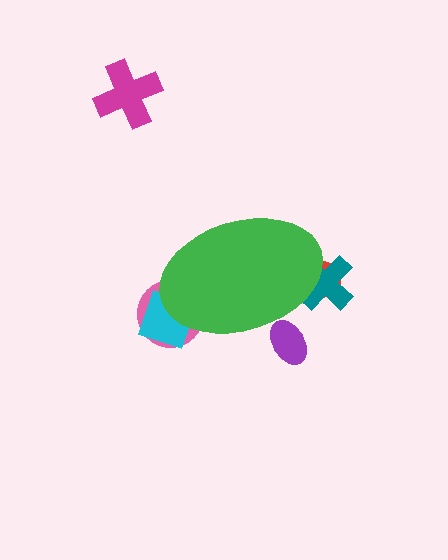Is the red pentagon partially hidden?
Yes, the red pentagon is partially hidden behind the green ellipse.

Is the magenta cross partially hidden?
No, the magenta cross is fully visible.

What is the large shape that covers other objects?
A green ellipse.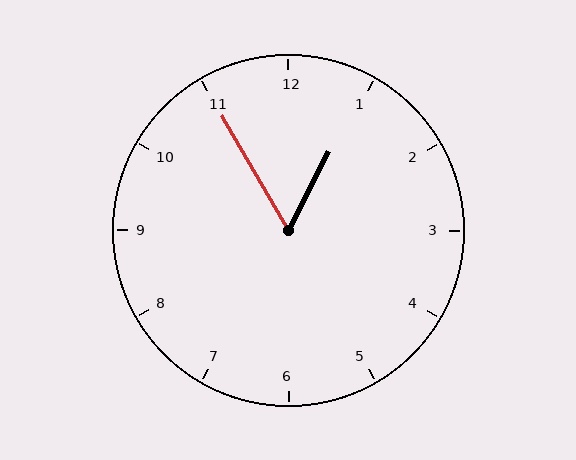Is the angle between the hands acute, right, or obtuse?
It is acute.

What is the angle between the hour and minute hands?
Approximately 58 degrees.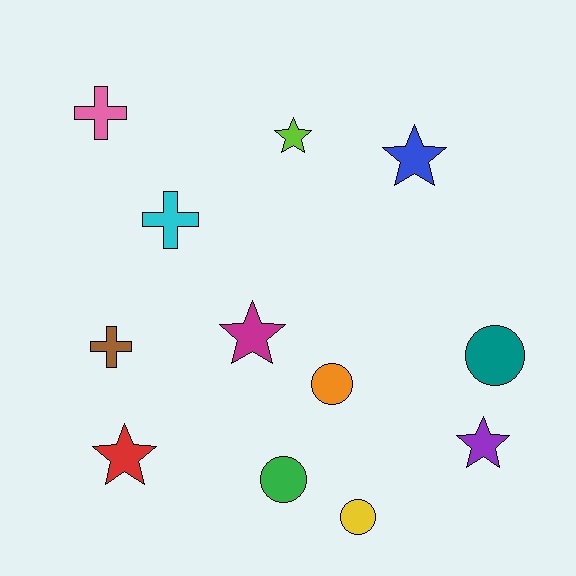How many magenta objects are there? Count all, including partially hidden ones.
There is 1 magenta object.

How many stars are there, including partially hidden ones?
There are 5 stars.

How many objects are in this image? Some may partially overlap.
There are 12 objects.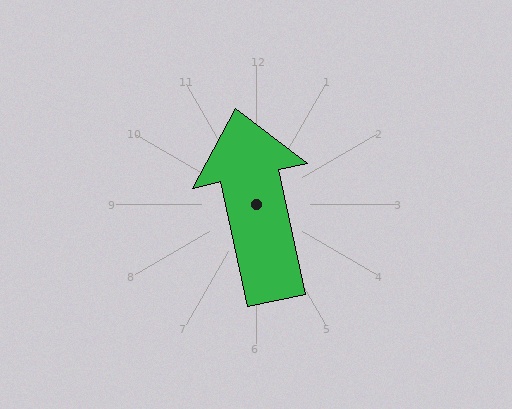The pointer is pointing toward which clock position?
Roughly 12 o'clock.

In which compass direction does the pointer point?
North.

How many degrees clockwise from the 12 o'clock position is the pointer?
Approximately 348 degrees.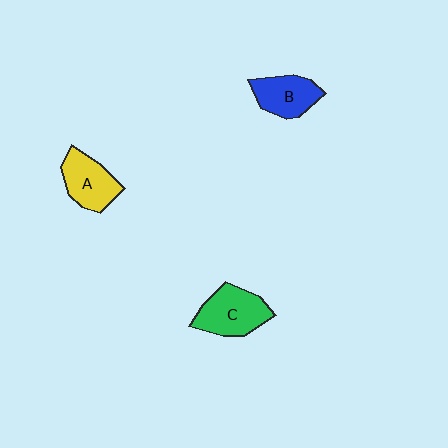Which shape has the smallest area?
Shape B (blue).